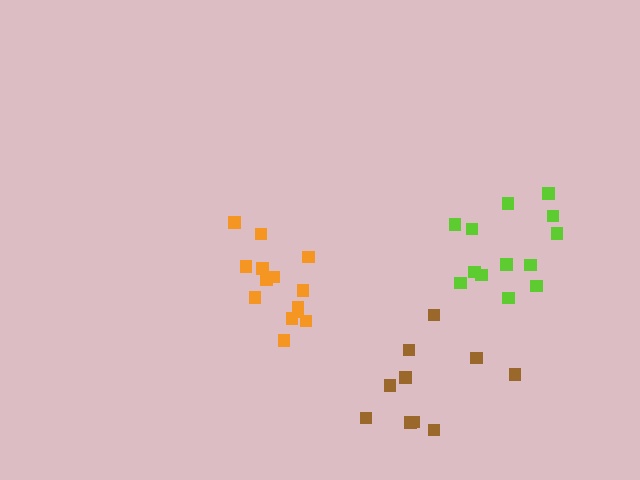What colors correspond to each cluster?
The clusters are colored: brown, orange, lime.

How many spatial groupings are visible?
There are 3 spatial groupings.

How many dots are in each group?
Group 1: 10 dots, Group 2: 14 dots, Group 3: 13 dots (37 total).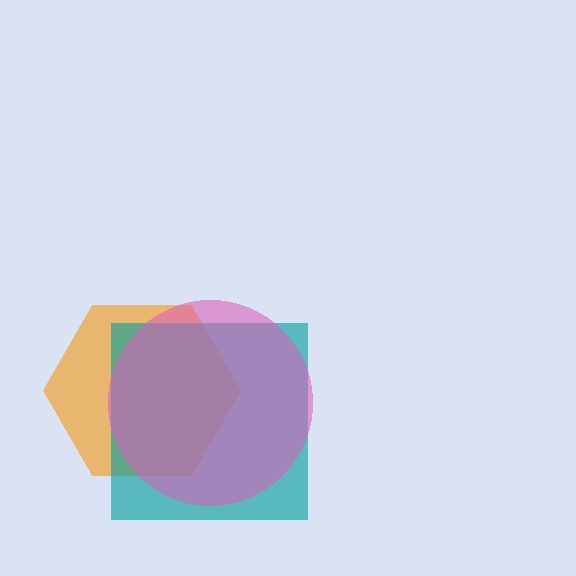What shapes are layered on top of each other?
The layered shapes are: an orange hexagon, a teal square, a pink circle.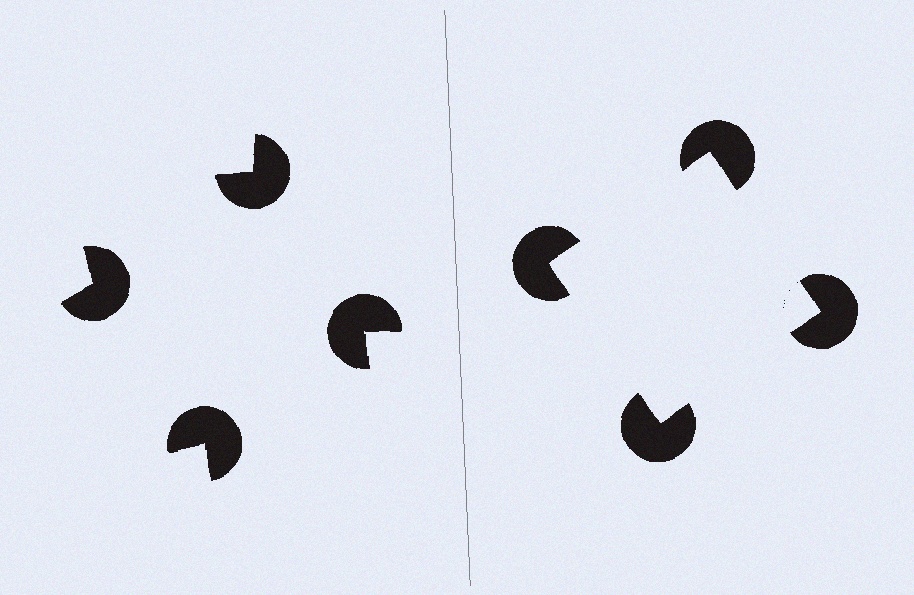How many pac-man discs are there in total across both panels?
8 — 4 on each side.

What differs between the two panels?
The pac-man discs are positioned identically on both sides; only the wedge orientations differ. On the right they align to a square; on the left they are misaligned.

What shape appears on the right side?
An illusory square.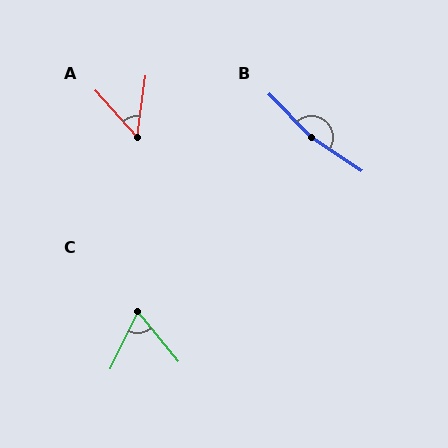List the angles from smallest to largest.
A (49°), C (66°), B (167°).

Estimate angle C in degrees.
Approximately 66 degrees.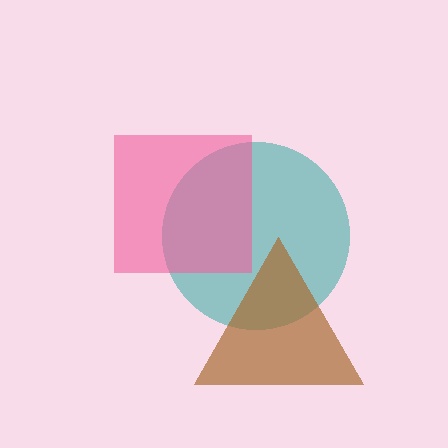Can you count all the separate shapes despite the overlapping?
Yes, there are 3 separate shapes.